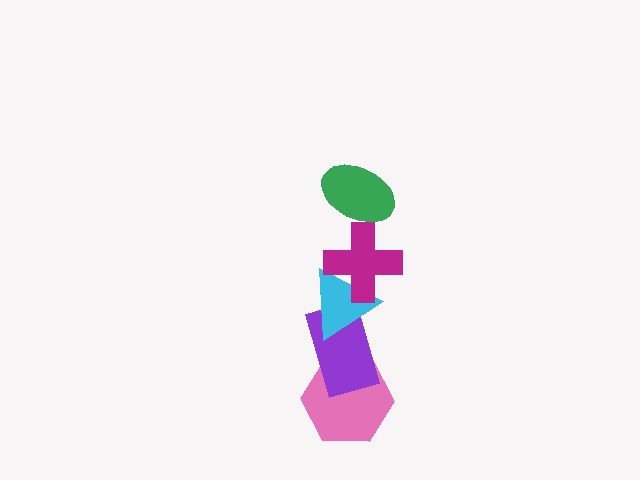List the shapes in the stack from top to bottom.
From top to bottom: the green ellipse, the magenta cross, the cyan triangle, the purple rectangle, the pink hexagon.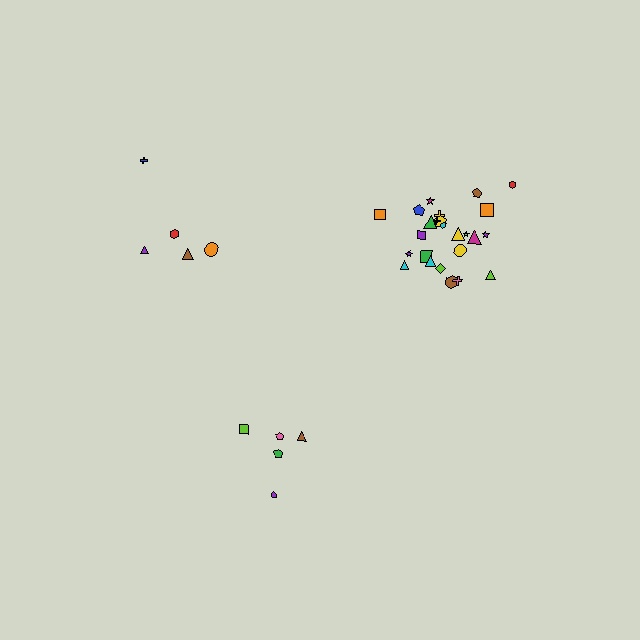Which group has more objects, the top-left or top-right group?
The top-right group.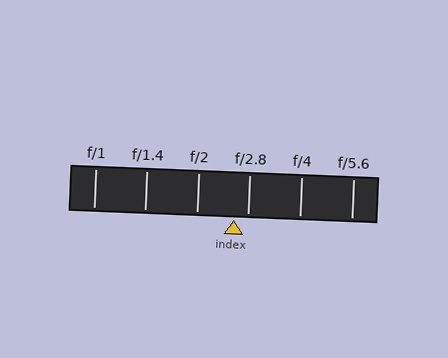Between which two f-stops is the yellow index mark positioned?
The index mark is between f/2 and f/2.8.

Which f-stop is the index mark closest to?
The index mark is closest to f/2.8.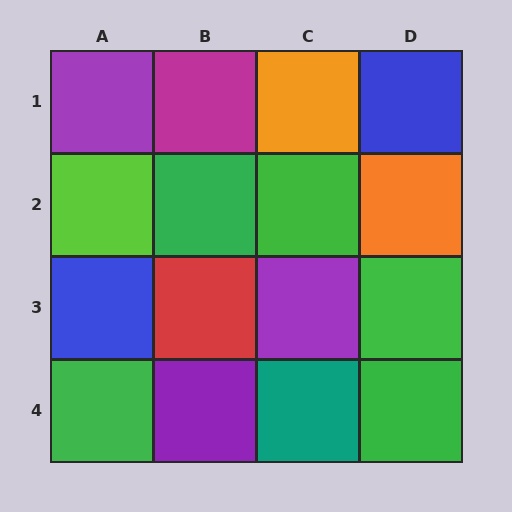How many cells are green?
5 cells are green.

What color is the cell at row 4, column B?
Purple.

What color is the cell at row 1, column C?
Orange.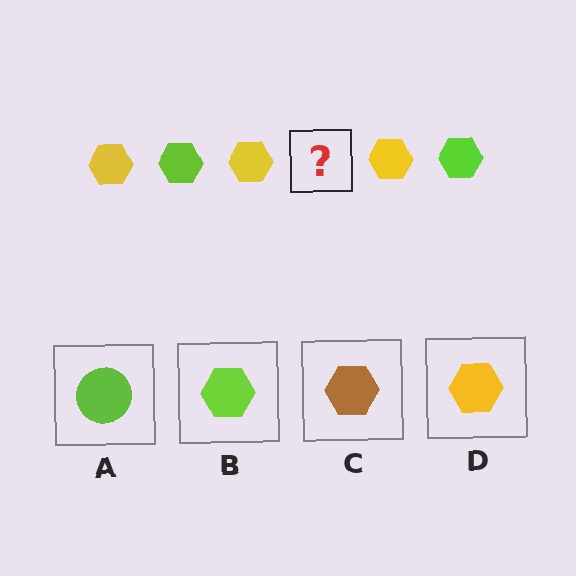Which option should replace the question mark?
Option B.